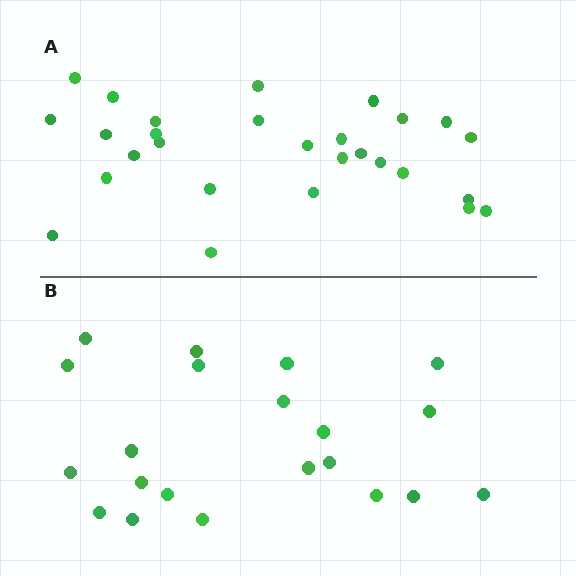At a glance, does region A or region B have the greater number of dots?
Region A (the top region) has more dots.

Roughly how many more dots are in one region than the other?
Region A has roughly 8 or so more dots than region B.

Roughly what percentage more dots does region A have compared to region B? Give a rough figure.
About 35% more.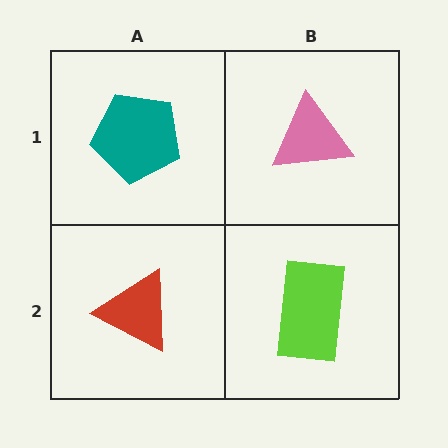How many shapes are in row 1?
2 shapes.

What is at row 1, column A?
A teal pentagon.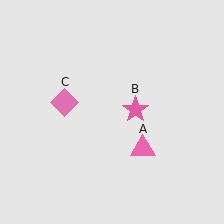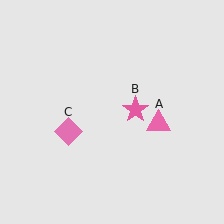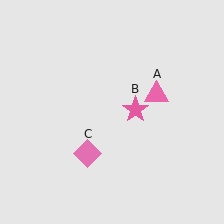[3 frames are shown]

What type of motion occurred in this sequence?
The pink triangle (object A), pink diamond (object C) rotated counterclockwise around the center of the scene.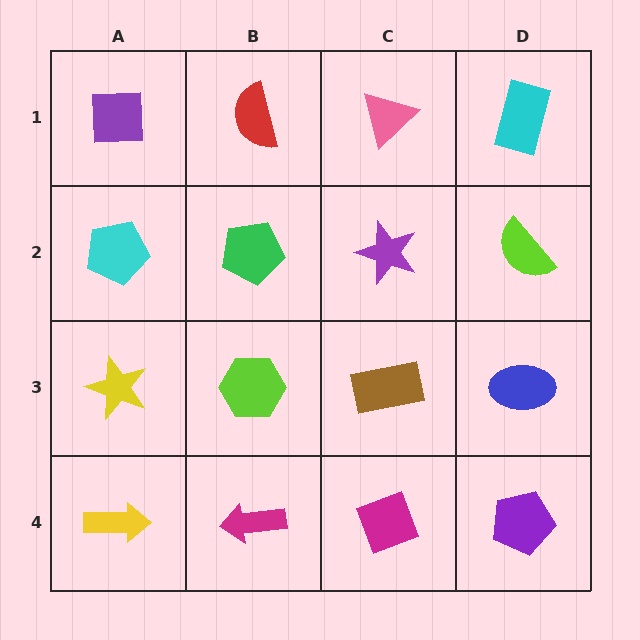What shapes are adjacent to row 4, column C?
A brown rectangle (row 3, column C), a magenta arrow (row 4, column B), a purple pentagon (row 4, column D).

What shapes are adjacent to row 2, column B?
A red semicircle (row 1, column B), a lime hexagon (row 3, column B), a cyan pentagon (row 2, column A), a purple star (row 2, column C).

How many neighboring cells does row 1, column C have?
3.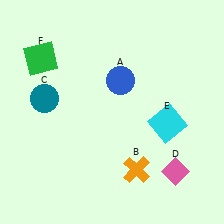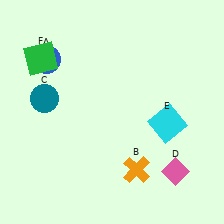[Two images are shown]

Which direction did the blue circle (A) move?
The blue circle (A) moved left.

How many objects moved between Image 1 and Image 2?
1 object moved between the two images.